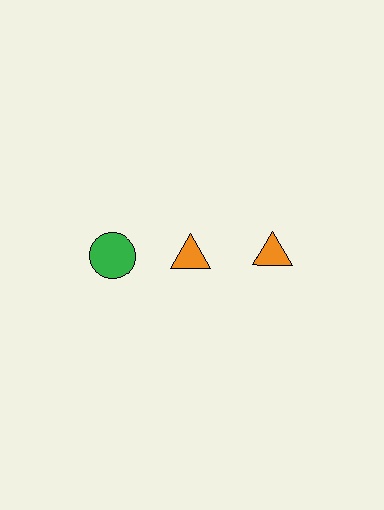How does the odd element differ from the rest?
It differs in both color (green instead of orange) and shape (circle instead of triangle).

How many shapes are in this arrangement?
There are 3 shapes arranged in a grid pattern.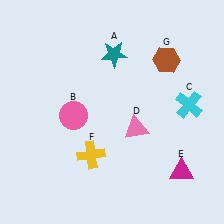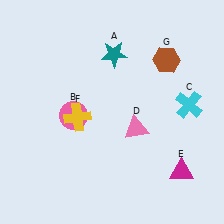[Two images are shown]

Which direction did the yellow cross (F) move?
The yellow cross (F) moved up.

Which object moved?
The yellow cross (F) moved up.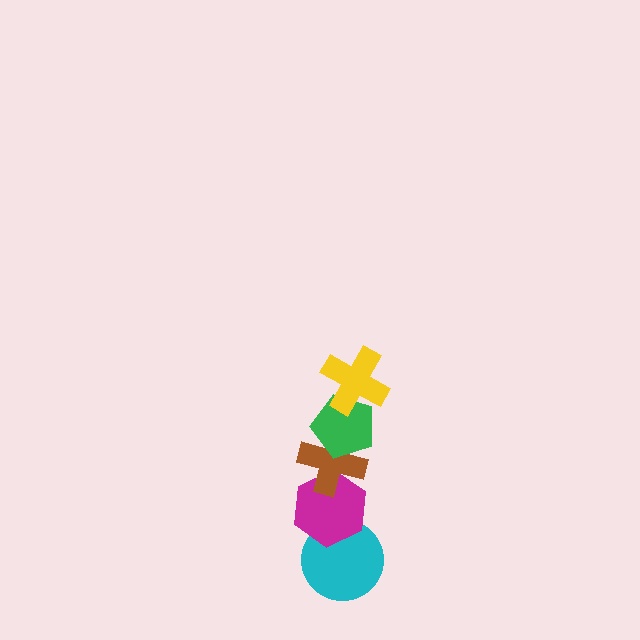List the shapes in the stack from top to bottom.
From top to bottom: the yellow cross, the green pentagon, the brown cross, the magenta hexagon, the cyan circle.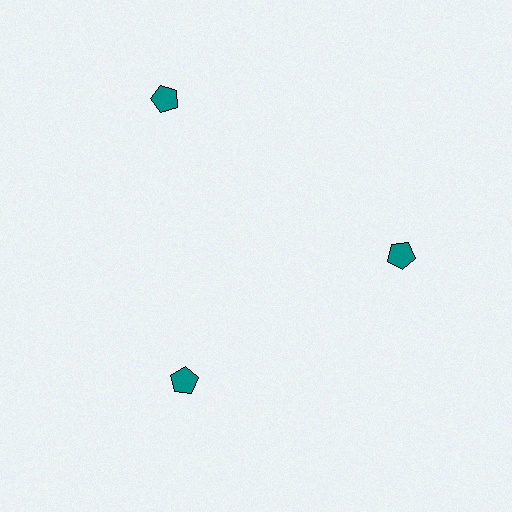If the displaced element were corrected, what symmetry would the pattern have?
It would have 3-fold rotational symmetry — the pattern would map onto itself every 120 degrees.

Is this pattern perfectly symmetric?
No. The 3 teal pentagons are arranged in a ring, but one element near the 11 o'clock position is pushed outward from the center, breaking the 3-fold rotational symmetry.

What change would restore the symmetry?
The symmetry would be restored by moving it inward, back onto the ring so that all 3 pentagons sit at equal angles and equal distance from the center.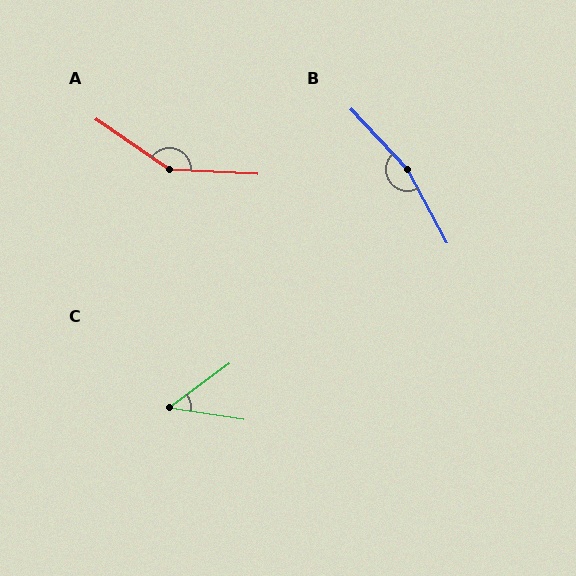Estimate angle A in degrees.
Approximately 148 degrees.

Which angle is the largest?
B, at approximately 166 degrees.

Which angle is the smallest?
C, at approximately 45 degrees.